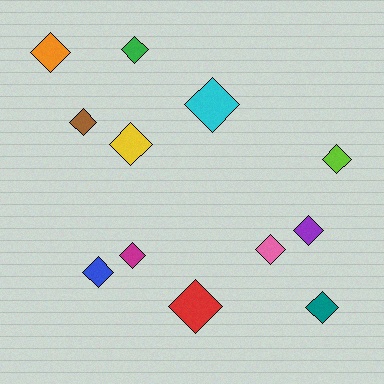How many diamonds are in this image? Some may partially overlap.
There are 12 diamonds.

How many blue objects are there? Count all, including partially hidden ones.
There is 1 blue object.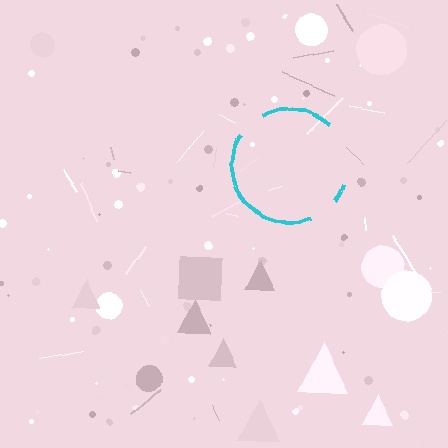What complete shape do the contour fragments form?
The contour fragments form a circle.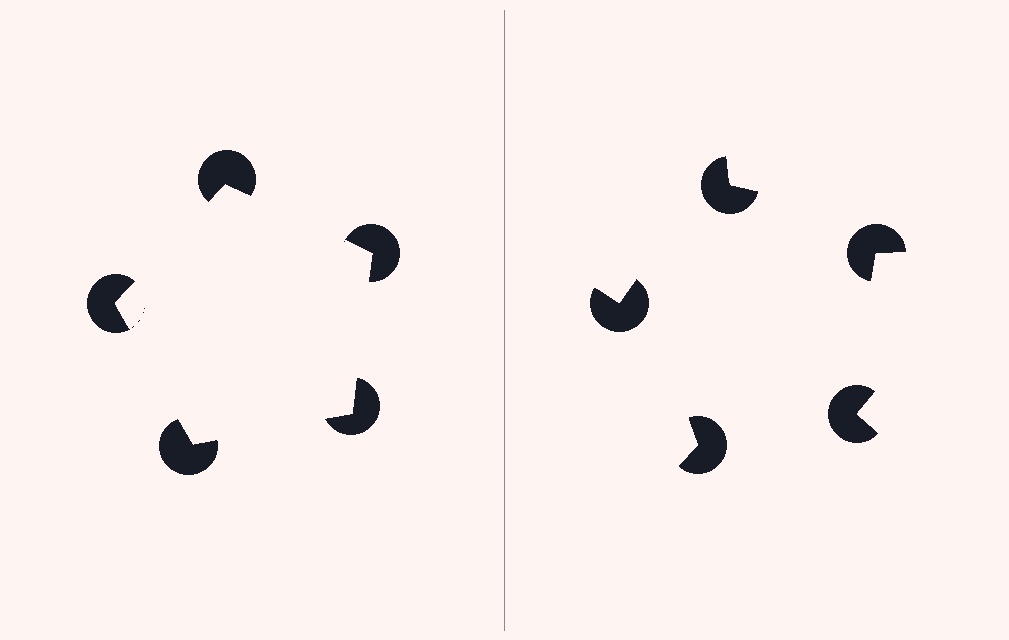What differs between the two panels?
The pac-man discs are positioned identically on both sides; only the wedge orientations differ. On the left they align to a pentagon; on the right they are misaligned.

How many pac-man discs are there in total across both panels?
10 — 5 on each side.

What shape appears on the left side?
An illusory pentagon.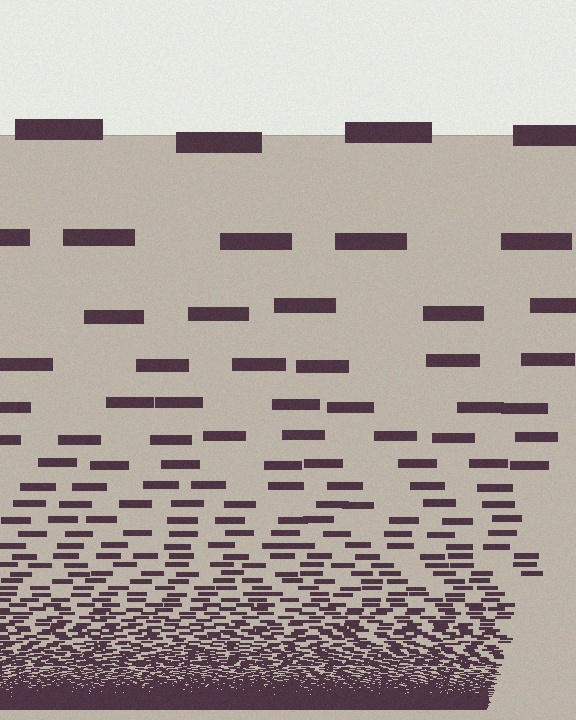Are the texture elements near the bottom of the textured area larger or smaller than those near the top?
Smaller. The gradient is inverted — elements near the bottom are smaller and denser.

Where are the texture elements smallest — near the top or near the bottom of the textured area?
Near the bottom.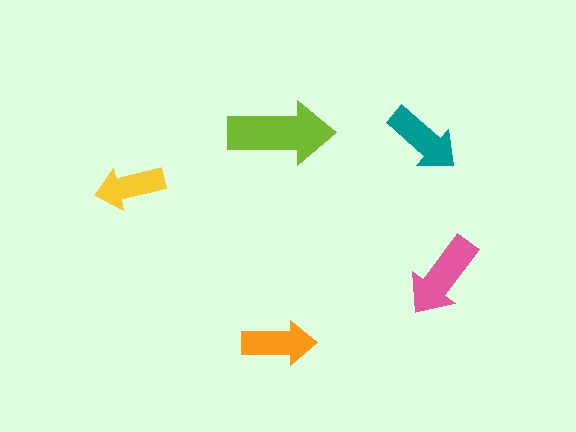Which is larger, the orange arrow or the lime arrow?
The lime one.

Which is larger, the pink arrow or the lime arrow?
The lime one.